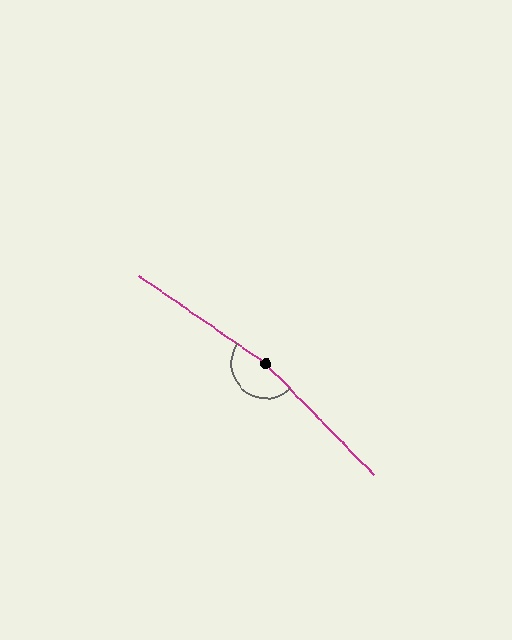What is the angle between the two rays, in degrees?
Approximately 168 degrees.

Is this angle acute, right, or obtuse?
It is obtuse.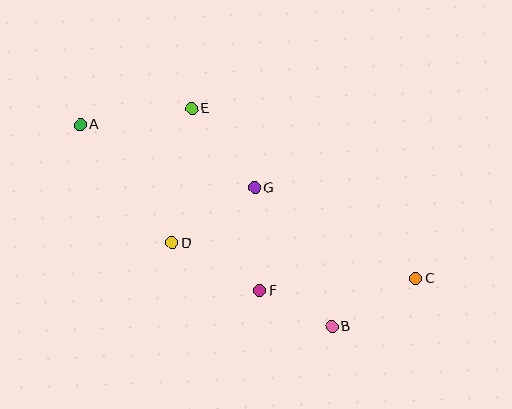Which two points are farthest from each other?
Points A and C are farthest from each other.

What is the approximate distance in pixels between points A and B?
The distance between A and B is approximately 322 pixels.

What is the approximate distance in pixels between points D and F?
The distance between D and F is approximately 100 pixels.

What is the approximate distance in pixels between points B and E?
The distance between B and E is approximately 259 pixels.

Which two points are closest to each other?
Points B and F are closest to each other.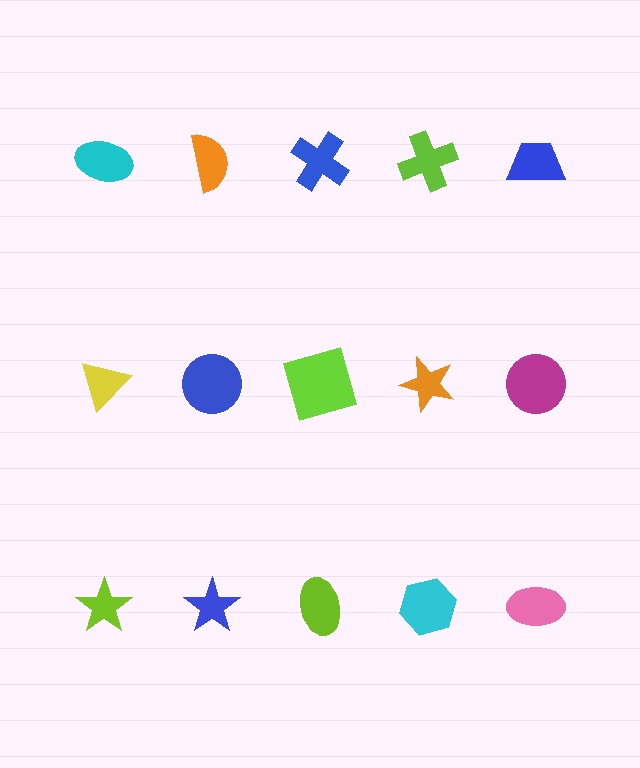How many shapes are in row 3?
5 shapes.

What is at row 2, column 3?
A lime square.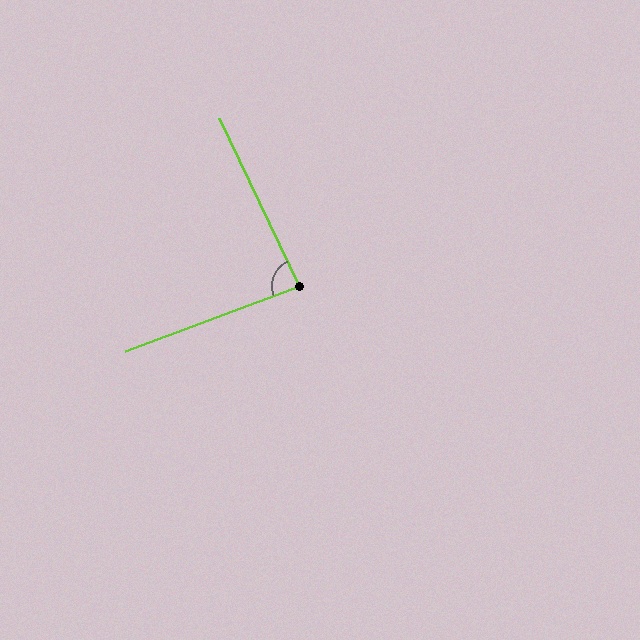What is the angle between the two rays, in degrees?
Approximately 85 degrees.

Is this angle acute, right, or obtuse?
It is acute.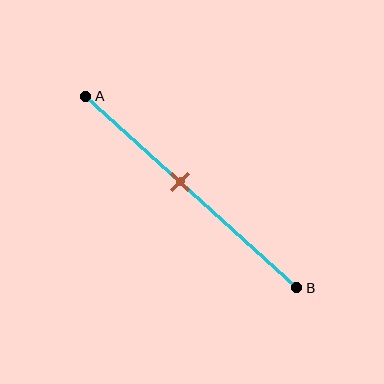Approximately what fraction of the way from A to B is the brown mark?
The brown mark is approximately 45% of the way from A to B.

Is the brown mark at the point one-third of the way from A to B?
No, the mark is at about 45% from A, not at the 33% one-third point.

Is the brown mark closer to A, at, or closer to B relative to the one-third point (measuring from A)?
The brown mark is closer to point B than the one-third point of segment AB.